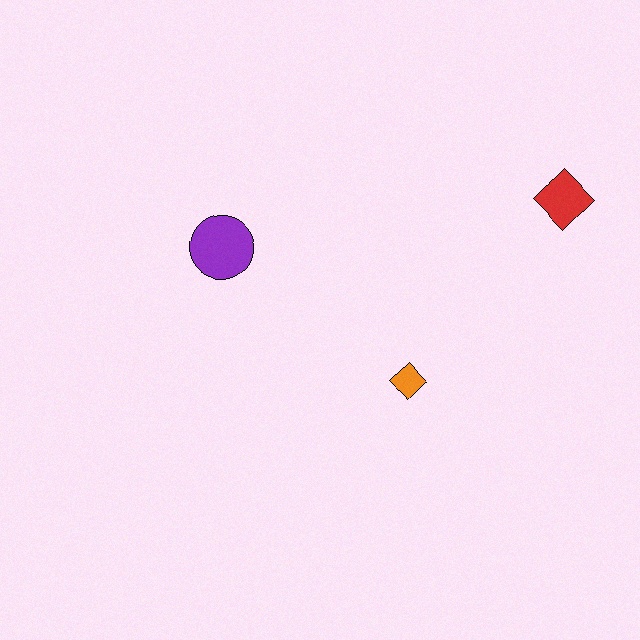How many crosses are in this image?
There are no crosses.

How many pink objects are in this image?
There are no pink objects.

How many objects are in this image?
There are 3 objects.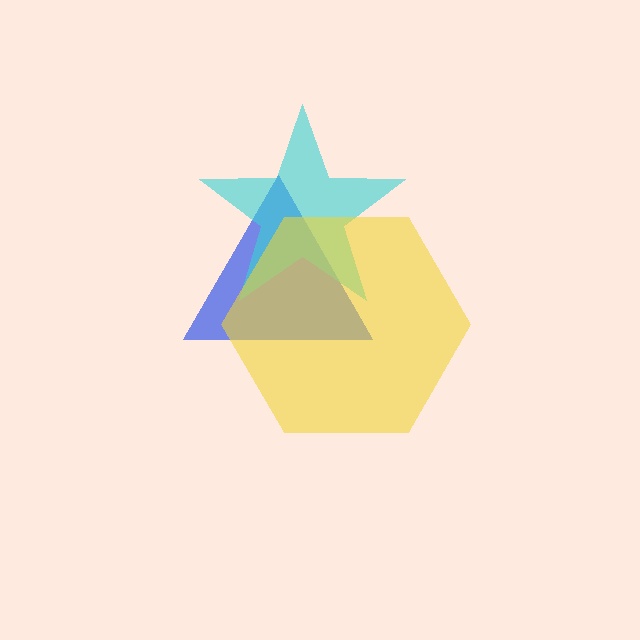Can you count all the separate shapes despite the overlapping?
Yes, there are 3 separate shapes.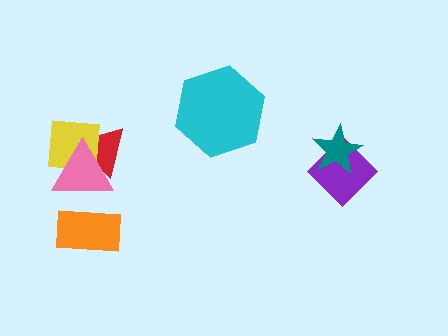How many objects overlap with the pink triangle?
3 objects overlap with the pink triangle.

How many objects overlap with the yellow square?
2 objects overlap with the yellow square.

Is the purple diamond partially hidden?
Yes, it is partially covered by another shape.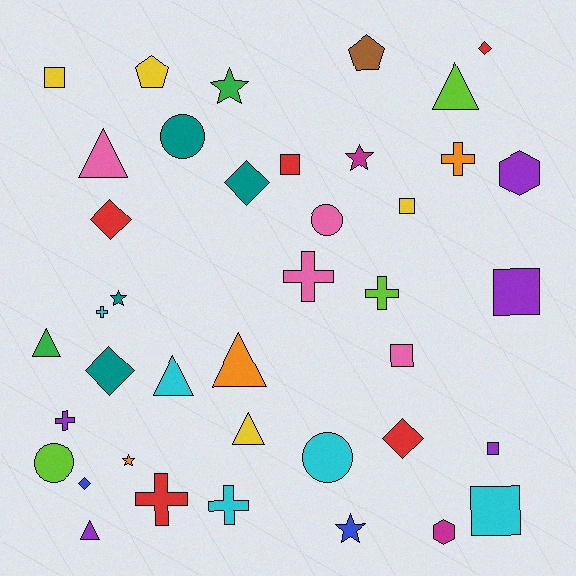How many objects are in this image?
There are 40 objects.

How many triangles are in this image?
There are 7 triangles.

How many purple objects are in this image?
There are 5 purple objects.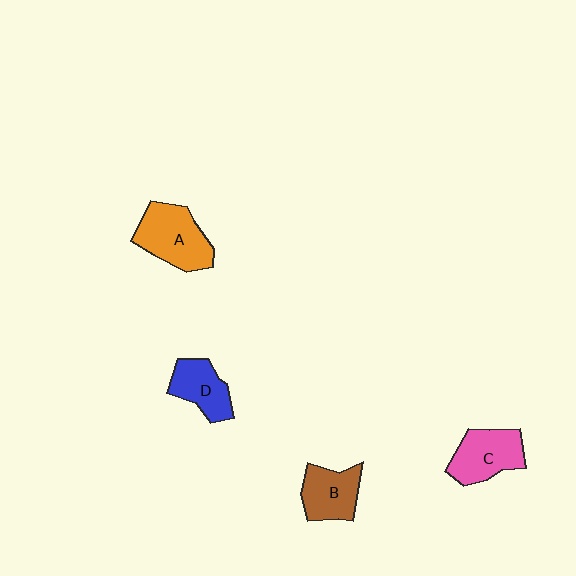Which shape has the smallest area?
Shape D (blue).